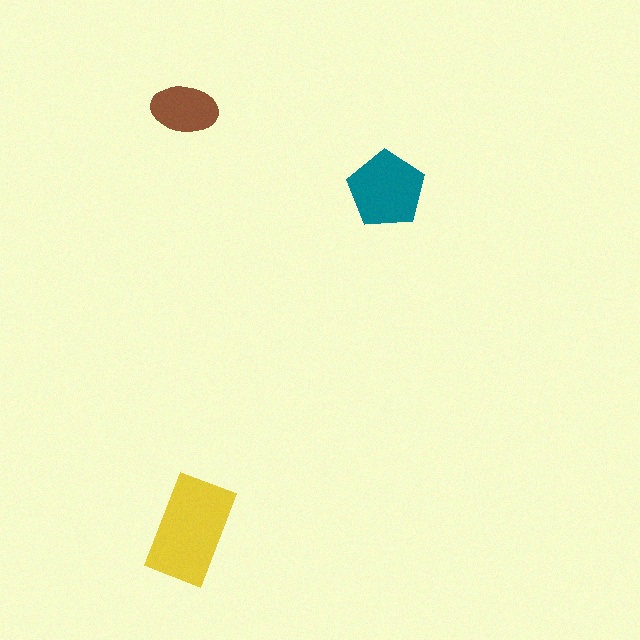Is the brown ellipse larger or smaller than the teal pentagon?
Smaller.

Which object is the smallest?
The brown ellipse.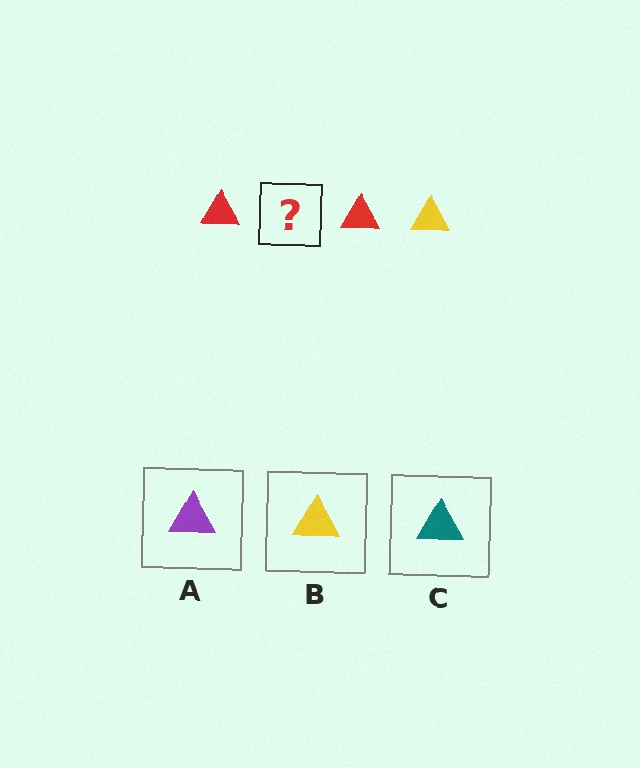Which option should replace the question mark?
Option B.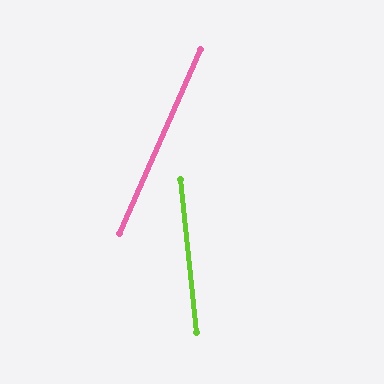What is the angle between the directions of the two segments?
Approximately 29 degrees.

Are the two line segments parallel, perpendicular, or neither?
Neither parallel nor perpendicular — they differ by about 29°.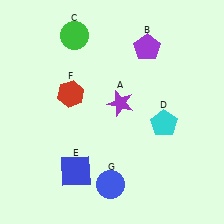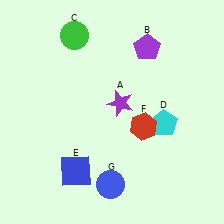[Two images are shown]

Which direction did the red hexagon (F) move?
The red hexagon (F) moved right.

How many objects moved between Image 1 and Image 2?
1 object moved between the two images.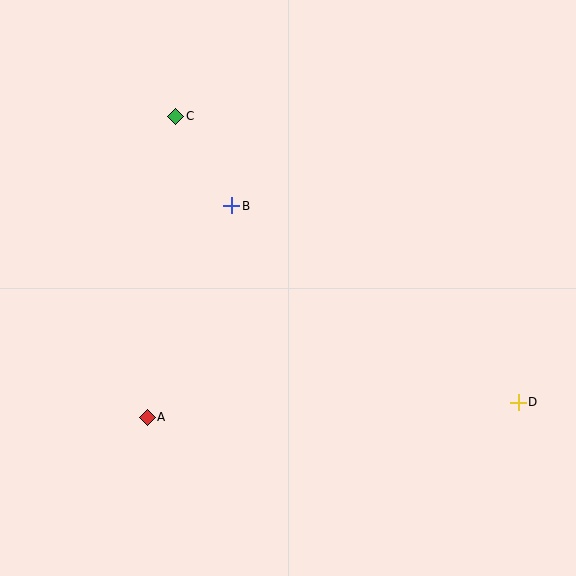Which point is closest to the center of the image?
Point B at (232, 206) is closest to the center.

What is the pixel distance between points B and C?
The distance between B and C is 105 pixels.